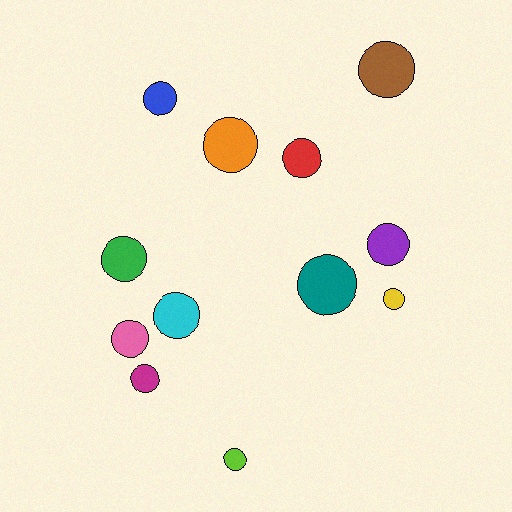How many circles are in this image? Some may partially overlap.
There are 12 circles.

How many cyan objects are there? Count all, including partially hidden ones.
There is 1 cyan object.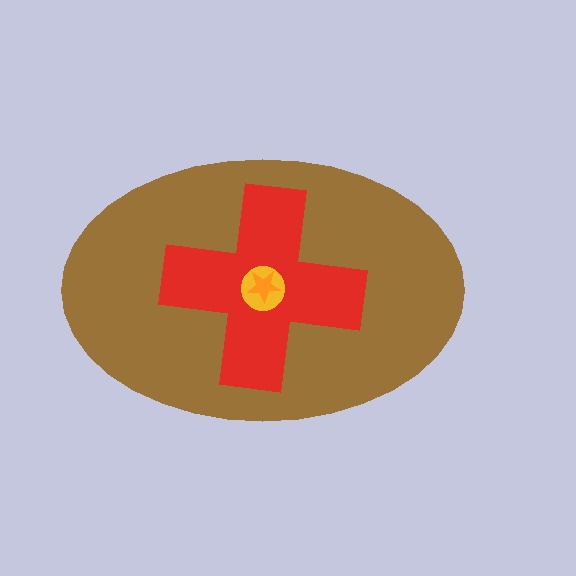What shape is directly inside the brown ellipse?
The red cross.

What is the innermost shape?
The orange star.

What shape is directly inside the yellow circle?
The orange star.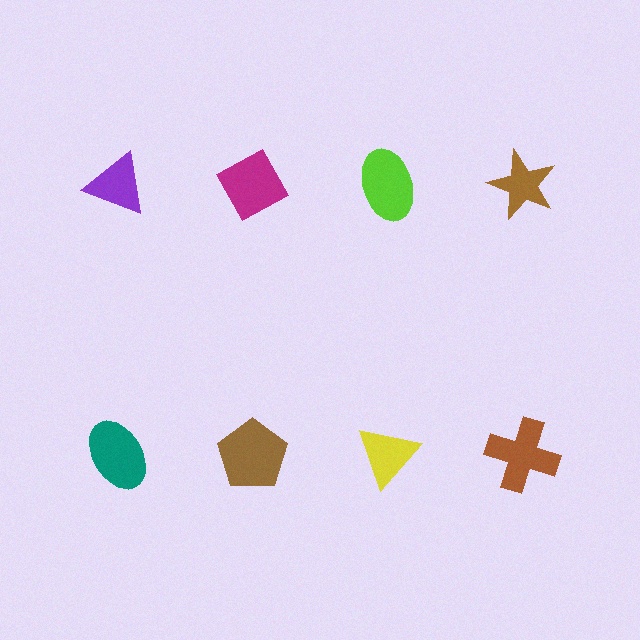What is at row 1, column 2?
A magenta diamond.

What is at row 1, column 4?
A brown star.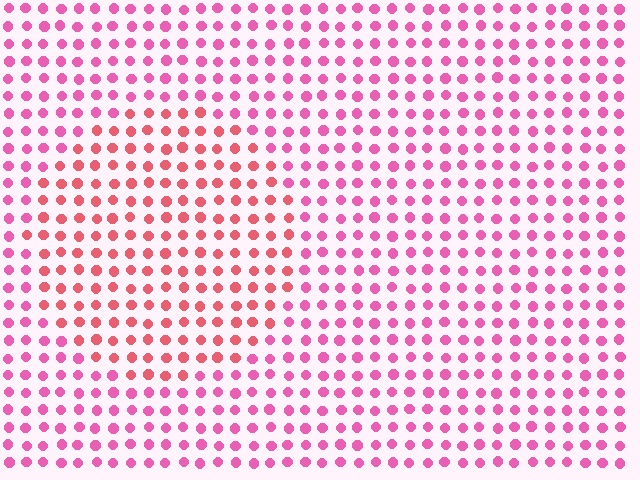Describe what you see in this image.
The image is filled with small pink elements in a uniform arrangement. A circle-shaped region is visible where the elements are tinted to a slightly different hue, forming a subtle color boundary.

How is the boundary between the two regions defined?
The boundary is defined purely by a slight shift in hue (about 29 degrees). Spacing, size, and orientation are identical on both sides.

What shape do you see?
I see a circle.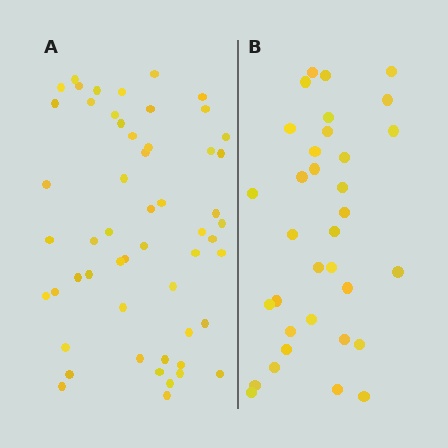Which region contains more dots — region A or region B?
Region A (the left region) has more dots.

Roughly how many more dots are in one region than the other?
Region A has approximately 20 more dots than region B.